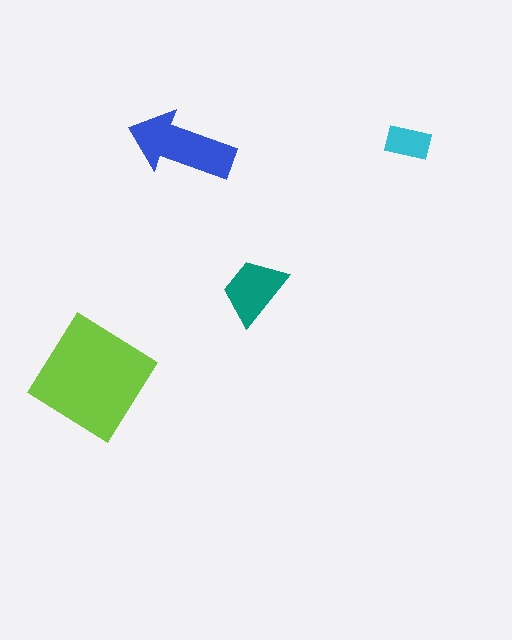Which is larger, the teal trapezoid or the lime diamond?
The lime diamond.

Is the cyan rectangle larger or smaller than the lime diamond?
Smaller.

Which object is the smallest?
The cyan rectangle.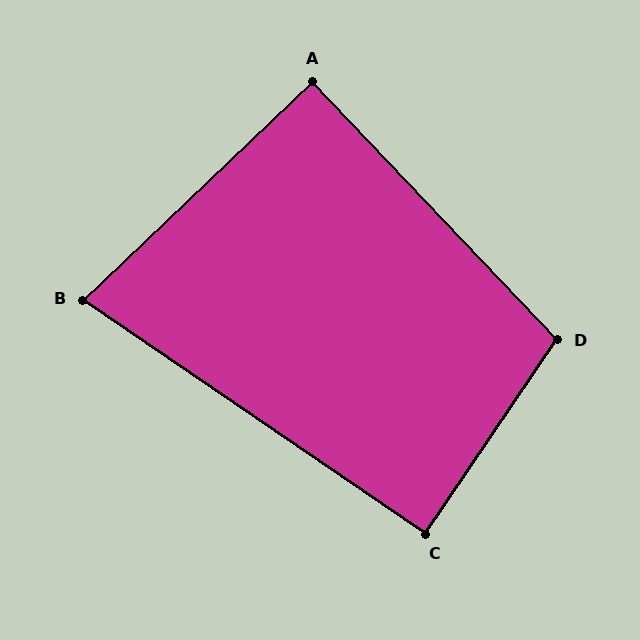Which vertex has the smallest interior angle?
B, at approximately 78 degrees.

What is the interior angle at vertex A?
Approximately 90 degrees (approximately right).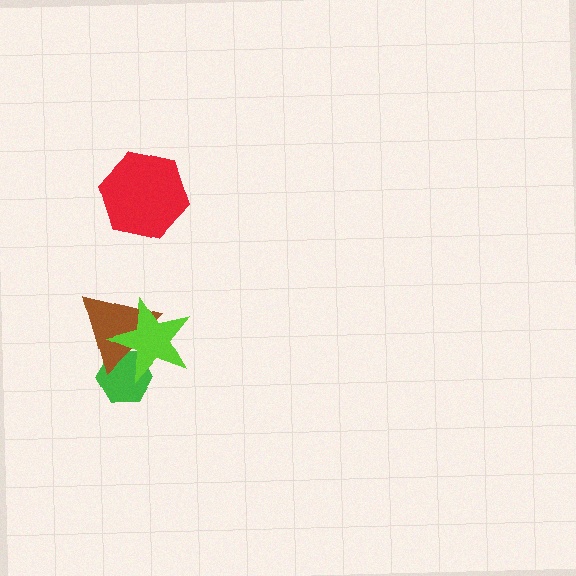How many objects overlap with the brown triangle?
2 objects overlap with the brown triangle.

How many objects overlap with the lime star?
2 objects overlap with the lime star.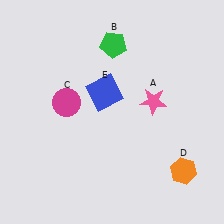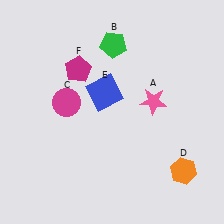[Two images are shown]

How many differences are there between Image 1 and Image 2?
There is 1 difference between the two images.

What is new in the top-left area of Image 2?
A magenta pentagon (F) was added in the top-left area of Image 2.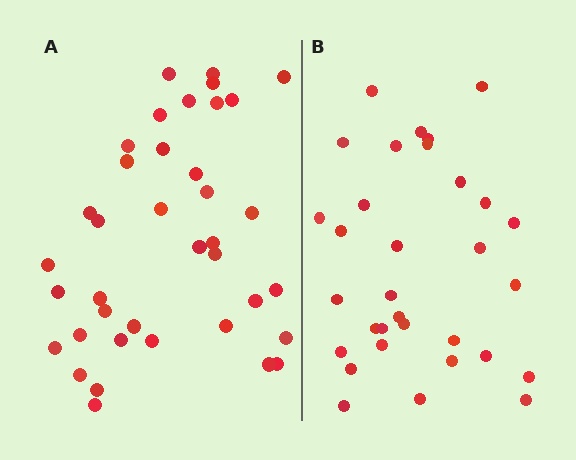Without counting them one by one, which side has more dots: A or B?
Region A (the left region) has more dots.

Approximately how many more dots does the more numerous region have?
Region A has about 6 more dots than region B.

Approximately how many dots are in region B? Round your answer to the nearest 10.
About 30 dots. (The exact count is 32, which rounds to 30.)